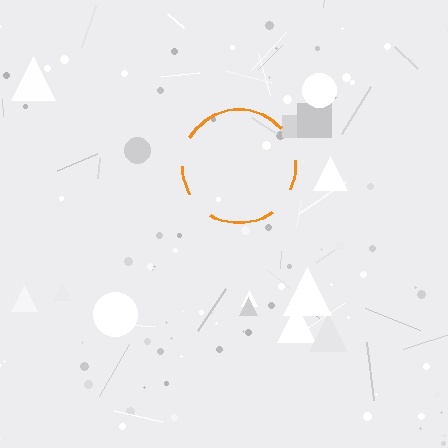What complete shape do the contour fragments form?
The contour fragments form a circle.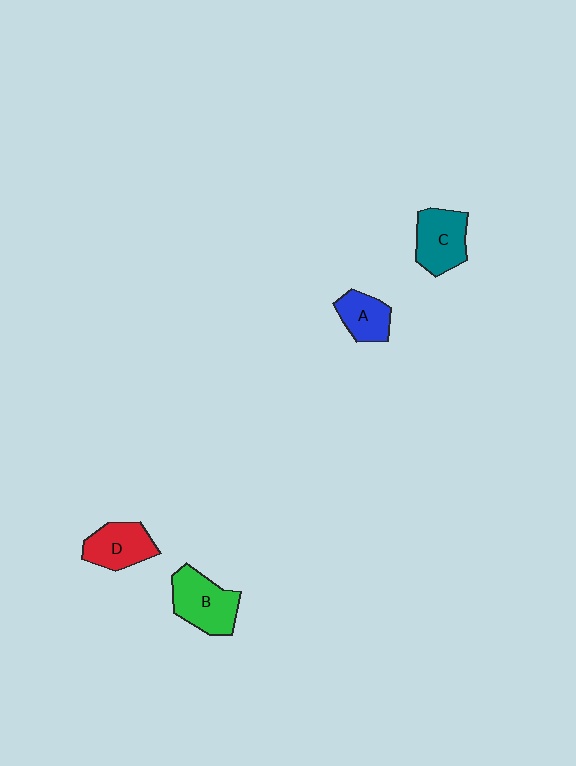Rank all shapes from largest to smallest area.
From largest to smallest: B (green), C (teal), D (red), A (blue).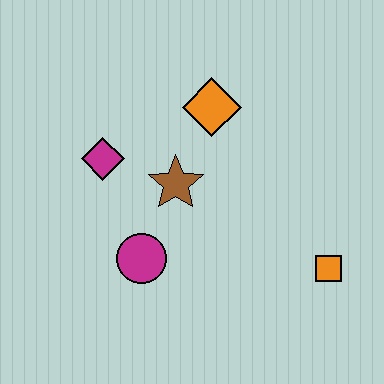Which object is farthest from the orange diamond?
The orange square is farthest from the orange diamond.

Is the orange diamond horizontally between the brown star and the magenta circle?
No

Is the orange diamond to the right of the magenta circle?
Yes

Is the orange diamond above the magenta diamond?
Yes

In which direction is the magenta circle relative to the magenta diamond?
The magenta circle is below the magenta diamond.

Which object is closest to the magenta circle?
The brown star is closest to the magenta circle.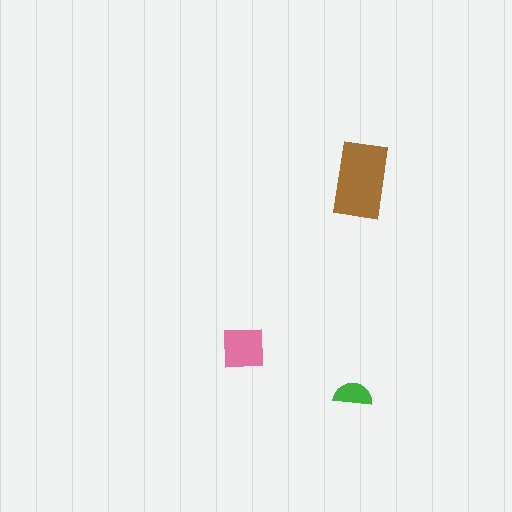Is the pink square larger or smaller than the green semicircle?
Larger.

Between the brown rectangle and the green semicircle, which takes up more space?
The brown rectangle.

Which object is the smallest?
The green semicircle.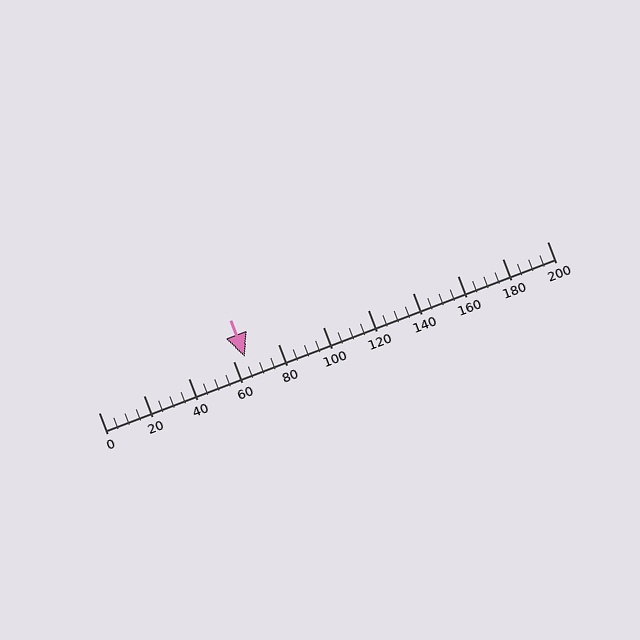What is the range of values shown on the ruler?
The ruler shows values from 0 to 200.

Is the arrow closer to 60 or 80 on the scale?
The arrow is closer to 60.